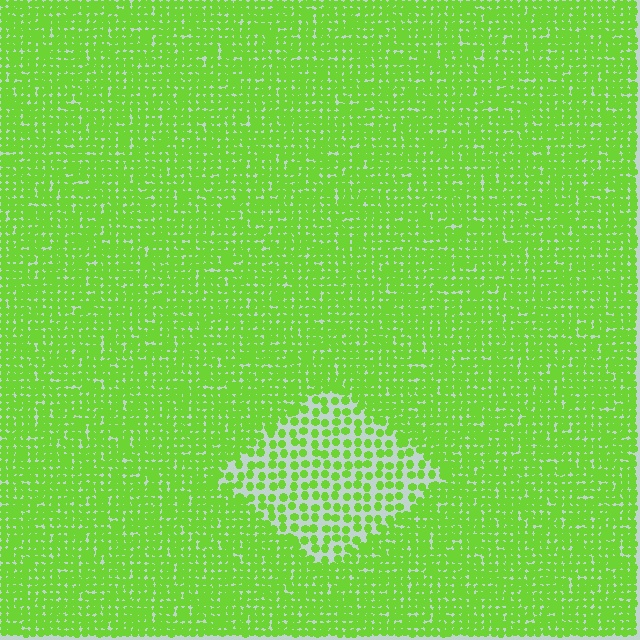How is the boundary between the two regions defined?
The boundary is defined by a change in element density (approximately 2.1x ratio). All elements are the same color, size, and shape.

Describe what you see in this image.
The image contains small lime elements arranged at two different densities. A diamond-shaped region is visible where the elements are less densely packed than the surrounding area.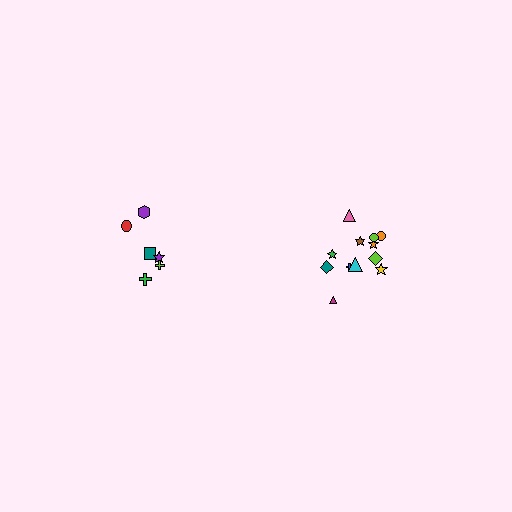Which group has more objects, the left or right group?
The right group.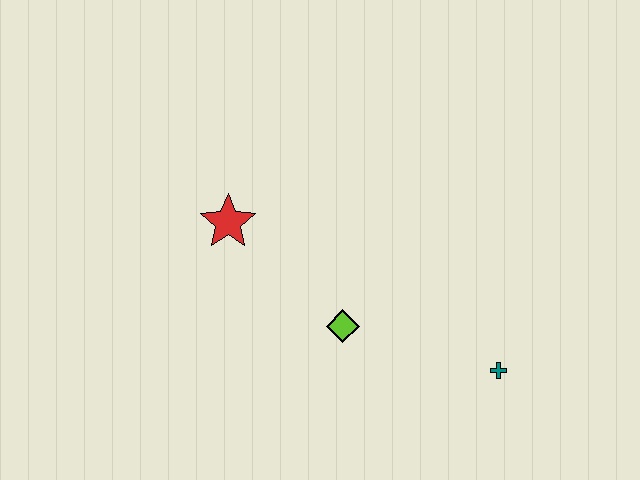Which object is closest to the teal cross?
The lime diamond is closest to the teal cross.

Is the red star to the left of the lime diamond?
Yes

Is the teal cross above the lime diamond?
No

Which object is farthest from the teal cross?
The red star is farthest from the teal cross.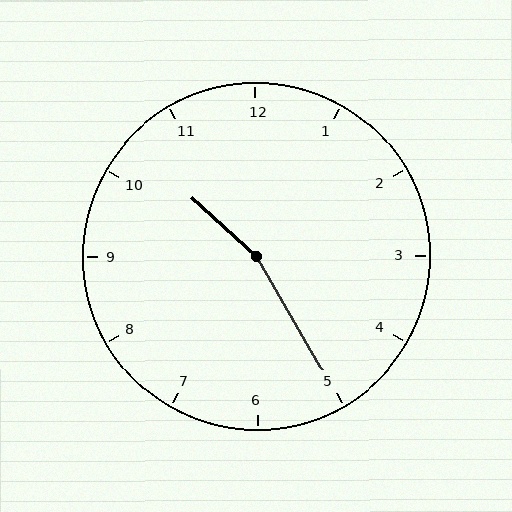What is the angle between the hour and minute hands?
Approximately 162 degrees.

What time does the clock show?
10:25.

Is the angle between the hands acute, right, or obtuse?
It is obtuse.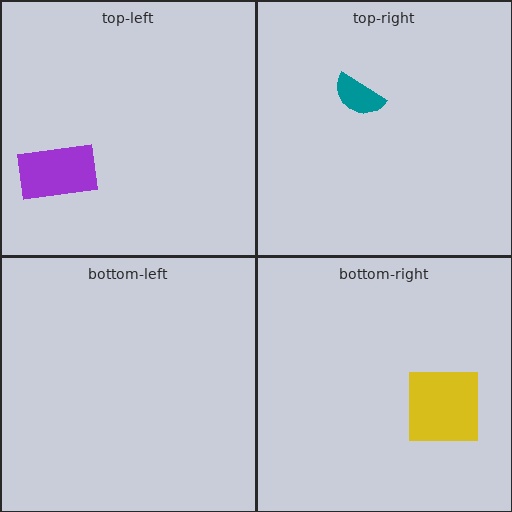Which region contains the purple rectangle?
The top-left region.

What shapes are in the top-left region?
The purple rectangle.